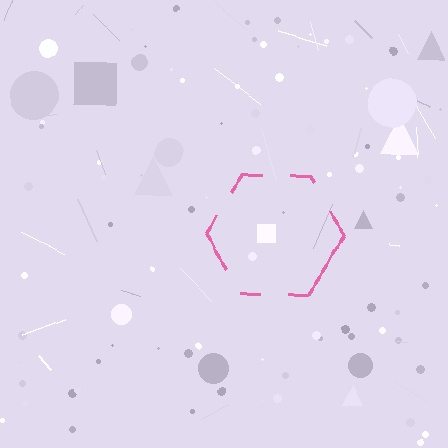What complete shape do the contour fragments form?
The contour fragments form a hexagon.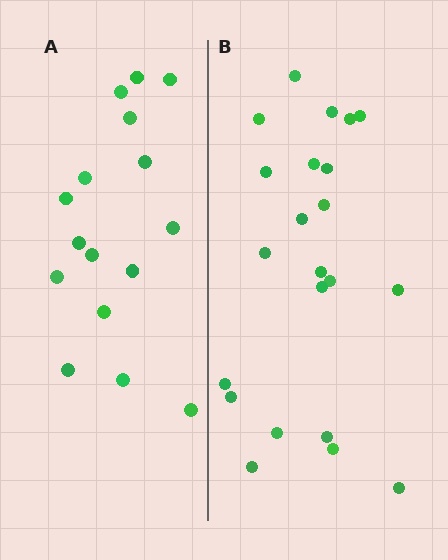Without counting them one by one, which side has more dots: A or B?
Region B (the right region) has more dots.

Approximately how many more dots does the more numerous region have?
Region B has about 6 more dots than region A.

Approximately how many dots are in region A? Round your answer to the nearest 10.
About 20 dots. (The exact count is 16, which rounds to 20.)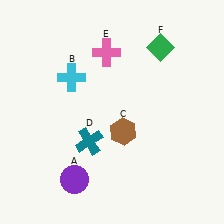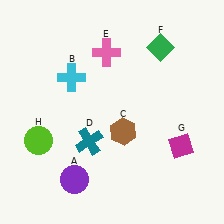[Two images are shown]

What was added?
A magenta diamond (G), a lime circle (H) were added in Image 2.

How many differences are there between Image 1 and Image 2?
There are 2 differences between the two images.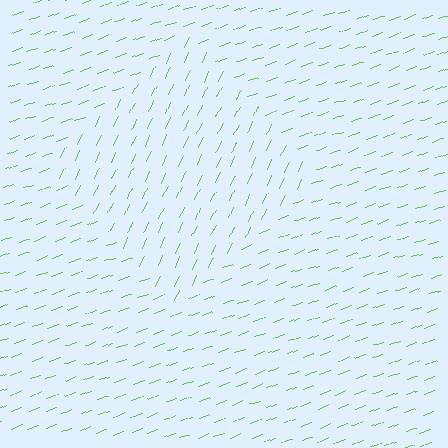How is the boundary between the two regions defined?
The boundary is defined purely by a change in line orientation (approximately 45 degrees difference). All lines are the same color and thickness.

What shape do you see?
I see a diamond.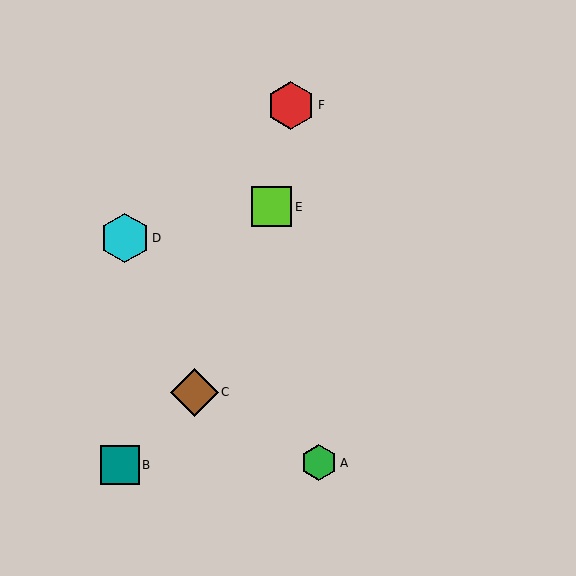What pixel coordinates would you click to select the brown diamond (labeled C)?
Click at (194, 392) to select the brown diamond C.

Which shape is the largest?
The cyan hexagon (labeled D) is the largest.